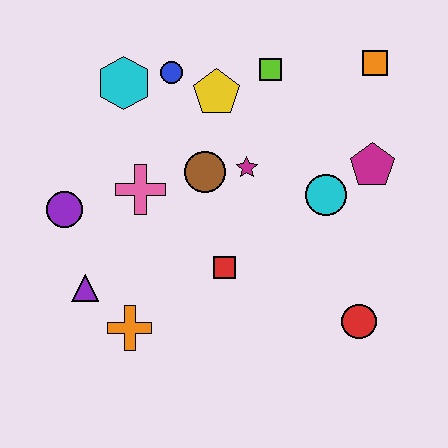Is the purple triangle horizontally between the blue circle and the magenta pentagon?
No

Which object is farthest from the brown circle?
The red circle is farthest from the brown circle.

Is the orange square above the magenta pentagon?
Yes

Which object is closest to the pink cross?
The brown circle is closest to the pink cross.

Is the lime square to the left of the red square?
No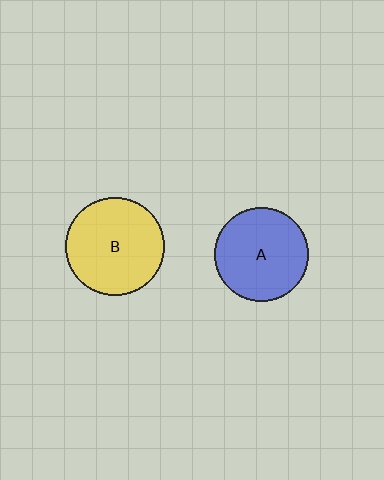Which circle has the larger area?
Circle B (yellow).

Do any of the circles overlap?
No, none of the circles overlap.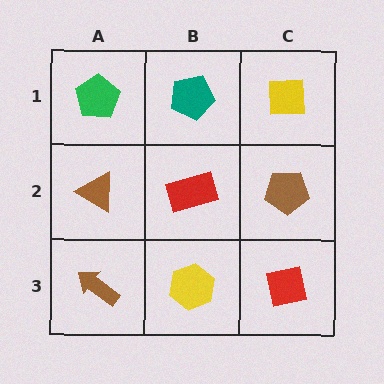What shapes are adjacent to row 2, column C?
A yellow square (row 1, column C), a red square (row 3, column C), a red rectangle (row 2, column B).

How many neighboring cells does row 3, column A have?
2.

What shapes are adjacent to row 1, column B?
A red rectangle (row 2, column B), a green pentagon (row 1, column A), a yellow square (row 1, column C).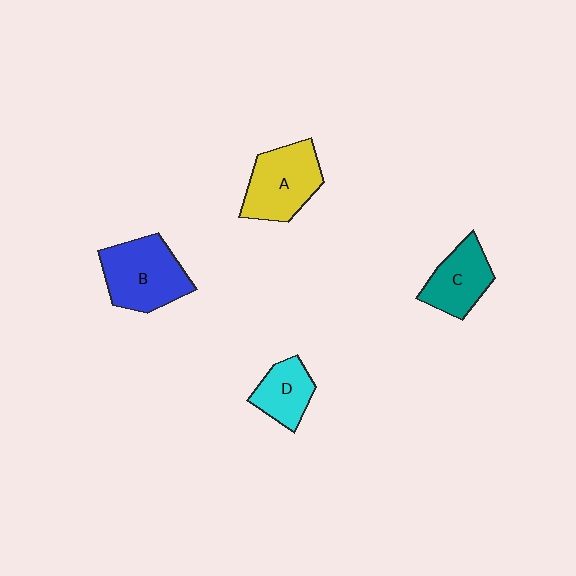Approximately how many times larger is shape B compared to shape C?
Approximately 1.4 times.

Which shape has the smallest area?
Shape D (cyan).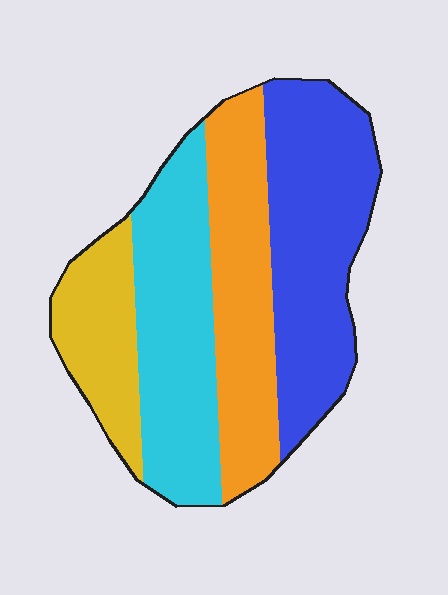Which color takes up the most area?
Blue, at roughly 30%.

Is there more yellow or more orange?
Orange.